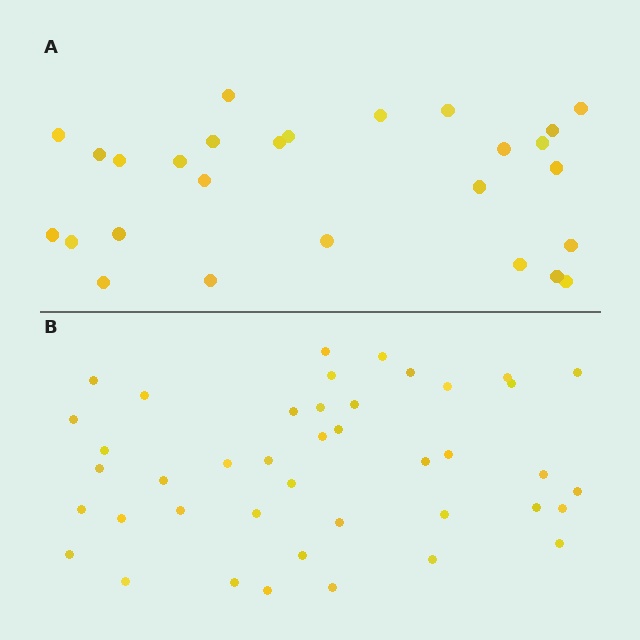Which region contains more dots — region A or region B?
Region B (the bottom region) has more dots.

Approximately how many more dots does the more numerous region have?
Region B has approximately 15 more dots than region A.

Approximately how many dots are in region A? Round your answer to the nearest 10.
About 30 dots. (The exact count is 27, which rounds to 30.)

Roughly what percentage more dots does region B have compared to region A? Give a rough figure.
About 55% more.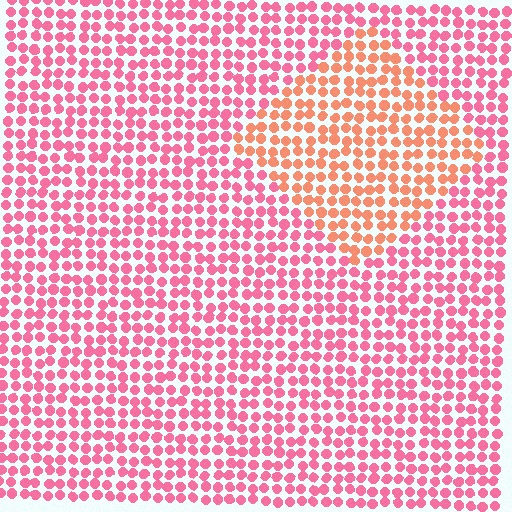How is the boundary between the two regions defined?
The boundary is defined purely by a slight shift in hue (about 35 degrees). Spacing, size, and orientation are identical on both sides.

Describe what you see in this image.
The image is filled with small pink elements in a uniform arrangement. A diamond-shaped region is visible where the elements are tinted to a slightly different hue, forming a subtle color boundary.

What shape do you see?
I see a diamond.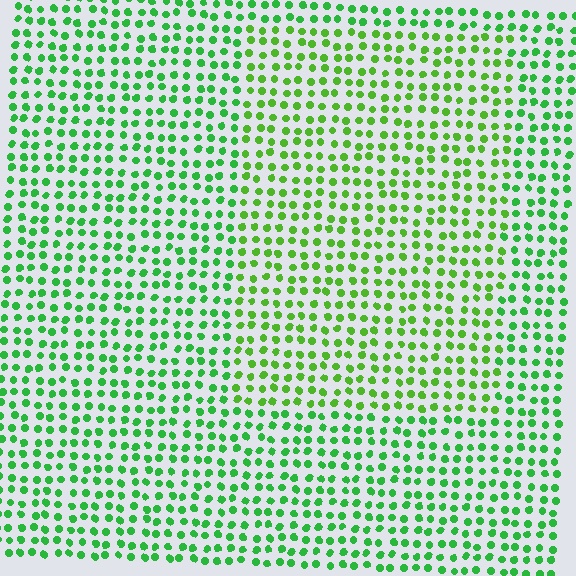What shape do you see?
I see a rectangle.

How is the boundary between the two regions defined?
The boundary is defined purely by a slight shift in hue (about 23 degrees). Spacing, size, and orientation are identical on both sides.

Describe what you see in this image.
The image is filled with small green elements in a uniform arrangement. A rectangle-shaped region is visible where the elements are tinted to a slightly different hue, forming a subtle color boundary.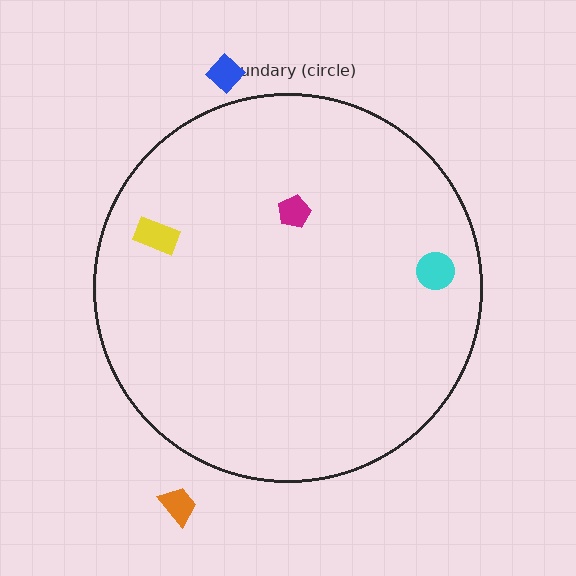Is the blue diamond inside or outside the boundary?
Outside.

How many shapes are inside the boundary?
3 inside, 2 outside.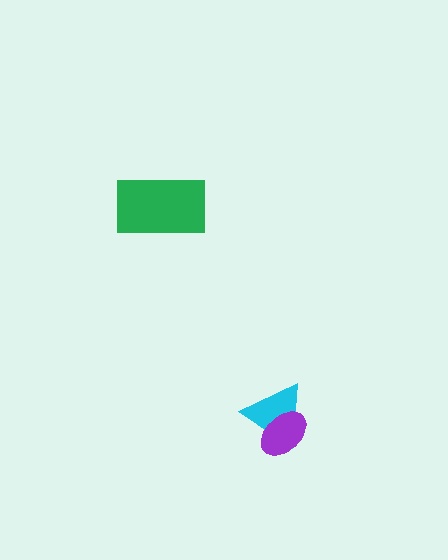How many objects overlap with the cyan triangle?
1 object overlaps with the cyan triangle.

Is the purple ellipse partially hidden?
No, no other shape covers it.